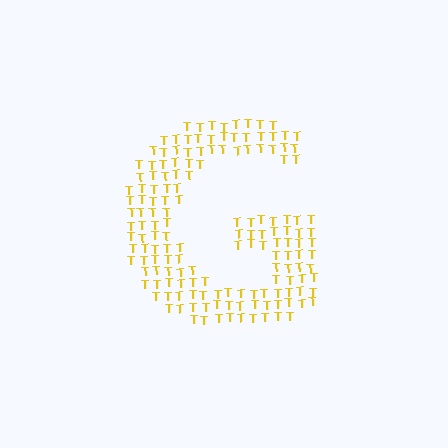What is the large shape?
The large shape is the letter G.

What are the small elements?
The small elements are letter T's.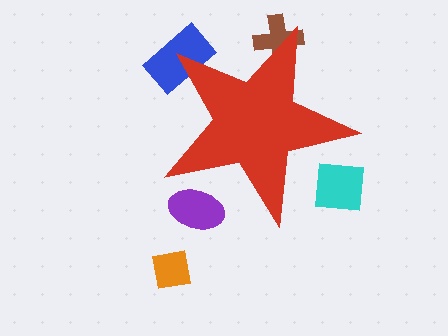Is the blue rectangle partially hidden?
Yes, the blue rectangle is partially hidden behind the red star.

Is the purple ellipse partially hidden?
Yes, the purple ellipse is partially hidden behind the red star.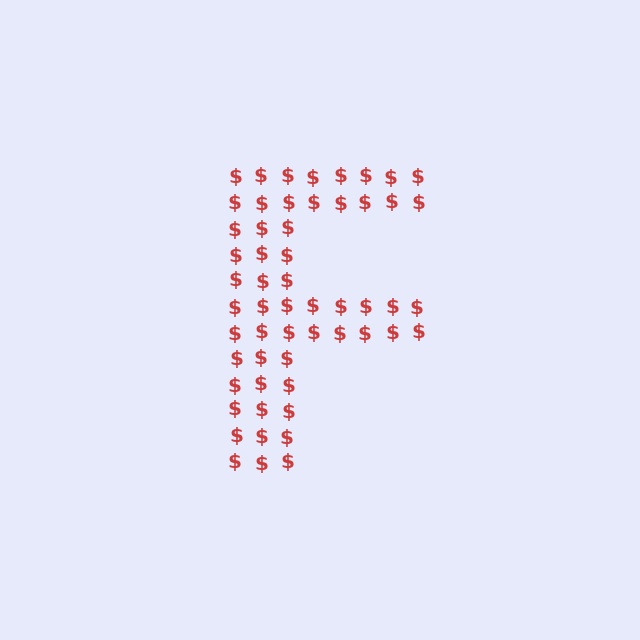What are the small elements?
The small elements are dollar signs.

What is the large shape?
The large shape is the letter F.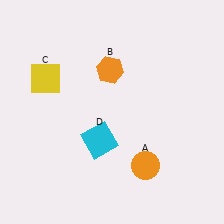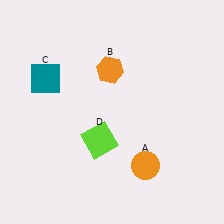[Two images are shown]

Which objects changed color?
C changed from yellow to teal. D changed from cyan to lime.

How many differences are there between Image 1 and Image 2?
There are 2 differences between the two images.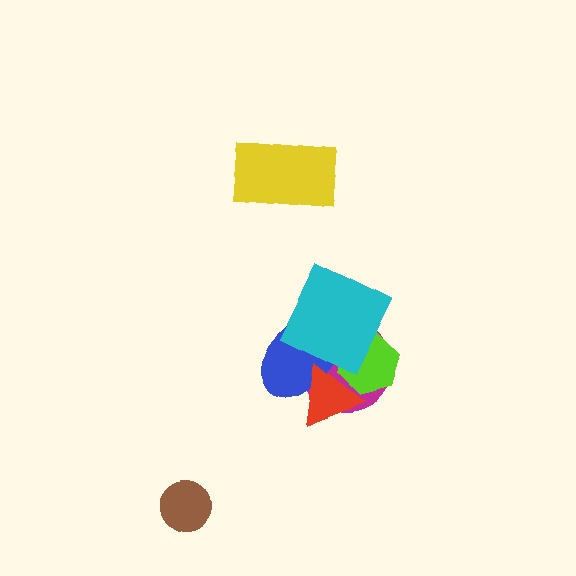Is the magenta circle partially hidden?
Yes, it is partially covered by another shape.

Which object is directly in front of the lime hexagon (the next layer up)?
The blue ellipse is directly in front of the lime hexagon.